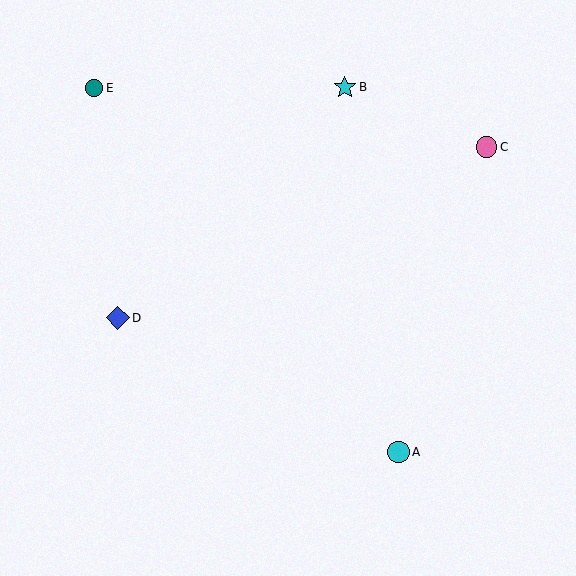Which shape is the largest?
The blue diamond (labeled D) is the largest.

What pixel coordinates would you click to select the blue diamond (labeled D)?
Click at (118, 318) to select the blue diamond D.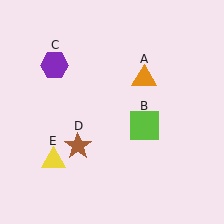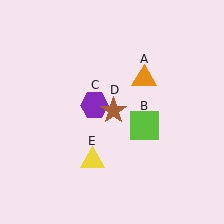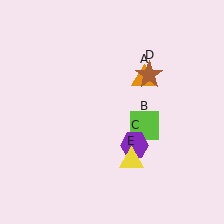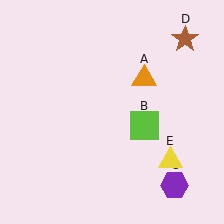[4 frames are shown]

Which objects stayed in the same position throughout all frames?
Orange triangle (object A) and lime square (object B) remained stationary.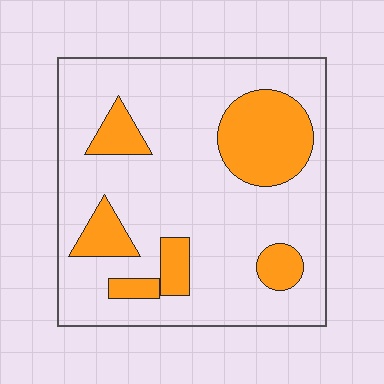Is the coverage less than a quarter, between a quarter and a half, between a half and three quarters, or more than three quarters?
Less than a quarter.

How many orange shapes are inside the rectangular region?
6.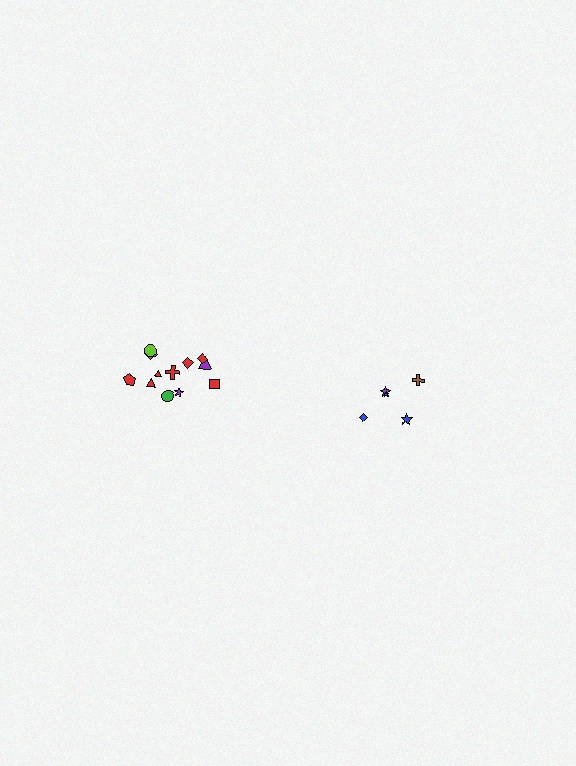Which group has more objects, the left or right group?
The left group.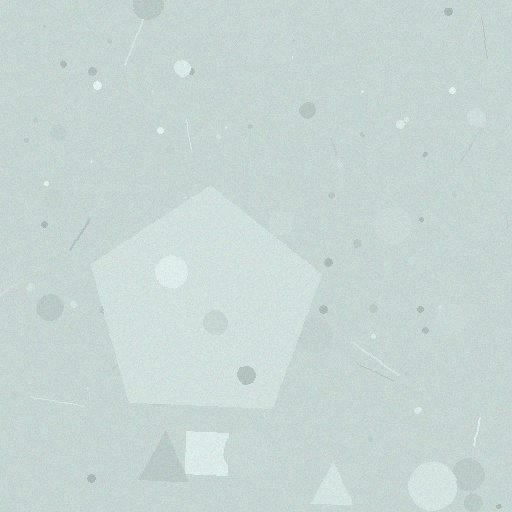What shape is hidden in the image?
A pentagon is hidden in the image.